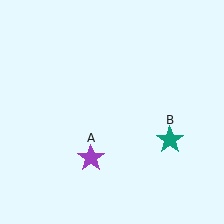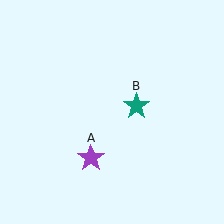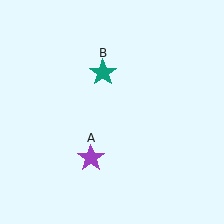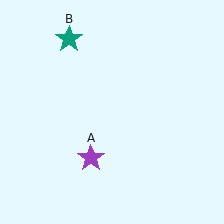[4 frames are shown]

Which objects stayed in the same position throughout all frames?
Purple star (object A) remained stationary.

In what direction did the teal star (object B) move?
The teal star (object B) moved up and to the left.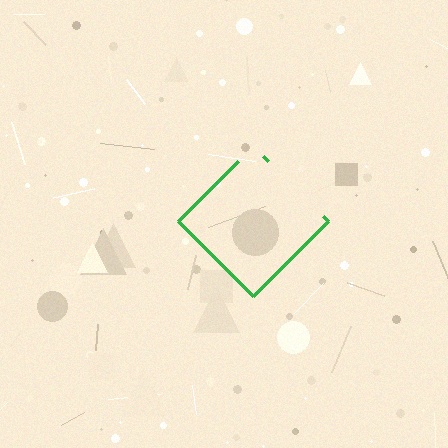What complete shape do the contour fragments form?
The contour fragments form a diamond.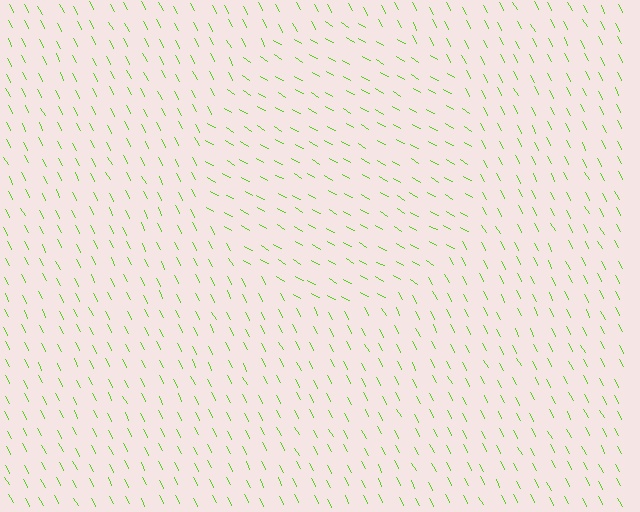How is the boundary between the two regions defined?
The boundary is defined purely by a change in line orientation (approximately 33 degrees difference). All lines are the same color and thickness.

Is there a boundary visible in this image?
Yes, there is a texture boundary formed by a change in line orientation.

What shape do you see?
I see a circle.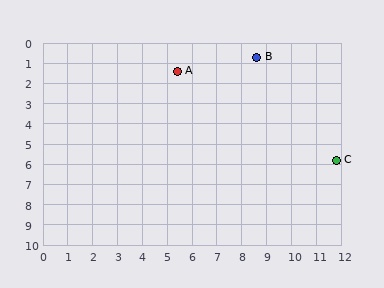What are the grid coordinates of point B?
Point B is at approximately (8.6, 0.7).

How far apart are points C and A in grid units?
Points C and A are about 7.8 grid units apart.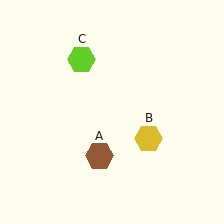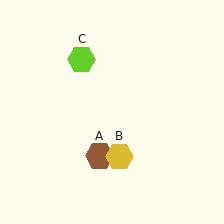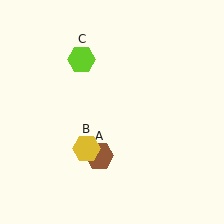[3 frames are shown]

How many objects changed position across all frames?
1 object changed position: yellow hexagon (object B).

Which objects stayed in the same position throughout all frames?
Brown hexagon (object A) and lime hexagon (object C) remained stationary.